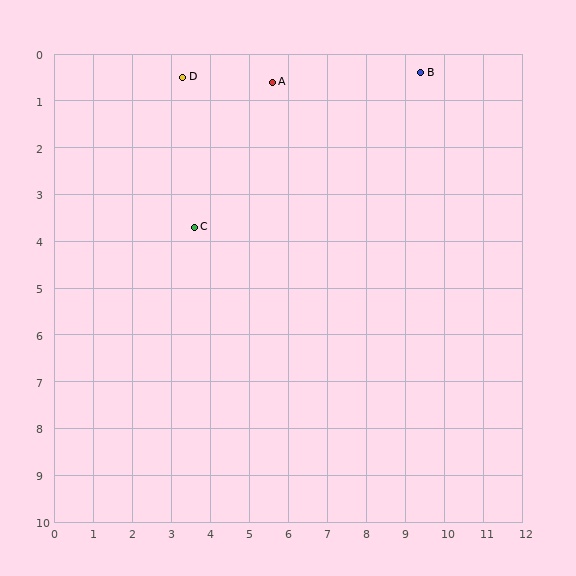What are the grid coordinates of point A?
Point A is at approximately (5.6, 0.6).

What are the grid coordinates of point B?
Point B is at approximately (9.4, 0.4).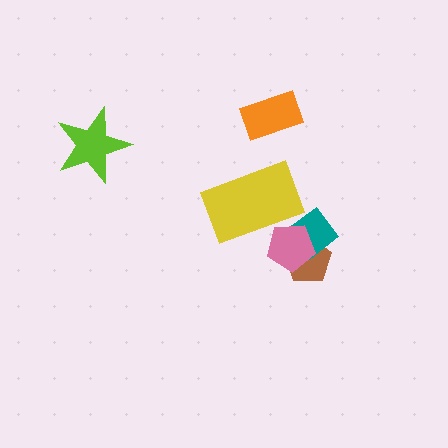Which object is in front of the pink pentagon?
The yellow rectangle is in front of the pink pentagon.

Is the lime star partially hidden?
No, no other shape covers it.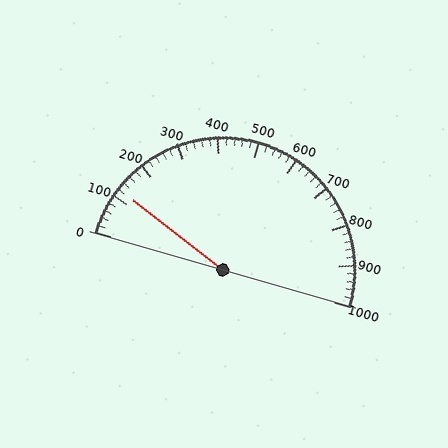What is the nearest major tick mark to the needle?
The nearest major tick mark is 100.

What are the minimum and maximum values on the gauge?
The gauge ranges from 0 to 1000.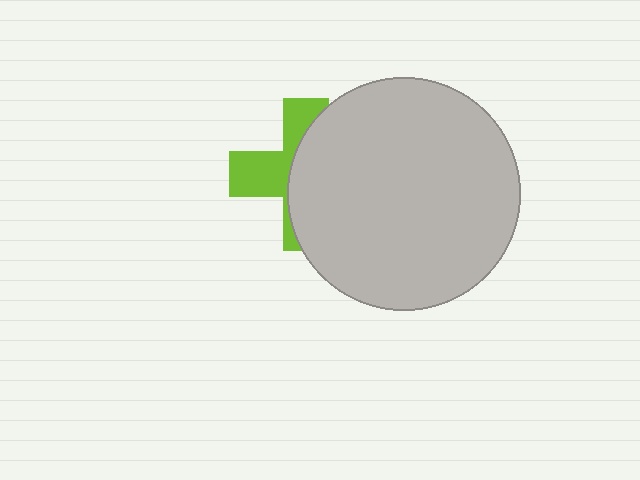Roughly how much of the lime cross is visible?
A small part of it is visible (roughly 40%).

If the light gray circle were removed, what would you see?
You would see the complete lime cross.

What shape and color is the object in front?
The object in front is a light gray circle.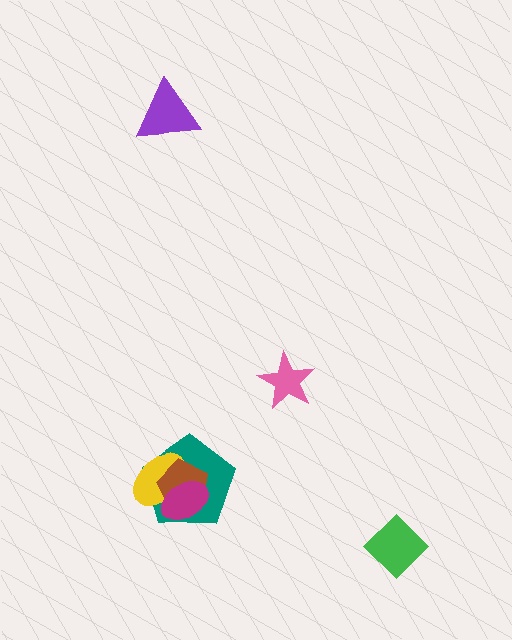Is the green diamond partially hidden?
No, no other shape covers it.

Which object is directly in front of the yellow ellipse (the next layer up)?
The brown pentagon is directly in front of the yellow ellipse.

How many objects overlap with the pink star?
0 objects overlap with the pink star.